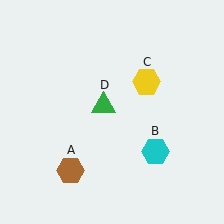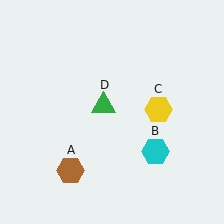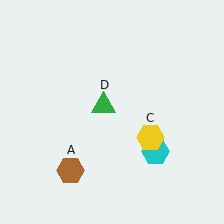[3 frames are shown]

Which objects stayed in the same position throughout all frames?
Brown hexagon (object A) and cyan hexagon (object B) and green triangle (object D) remained stationary.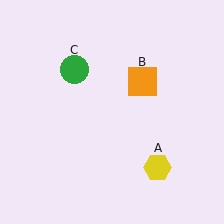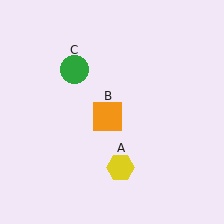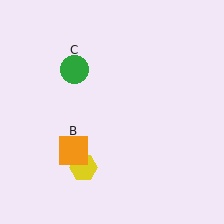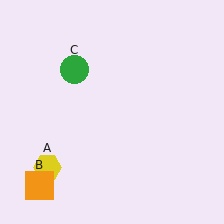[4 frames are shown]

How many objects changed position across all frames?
2 objects changed position: yellow hexagon (object A), orange square (object B).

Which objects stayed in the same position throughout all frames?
Green circle (object C) remained stationary.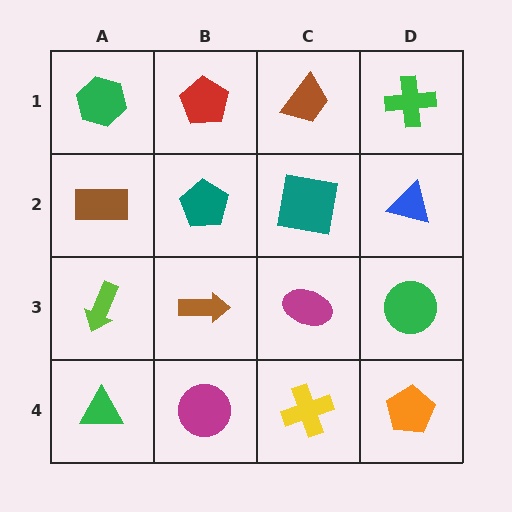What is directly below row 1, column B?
A teal pentagon.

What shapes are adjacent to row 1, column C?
A teal square (row 2, column C), a red pentagon (row 1, column B), a green cross (row 1, column D).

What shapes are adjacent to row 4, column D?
A green circle (row 3, column D), a yellow cross (row 4, column C).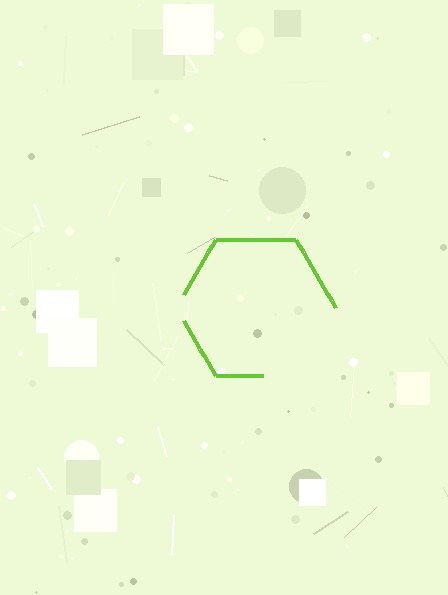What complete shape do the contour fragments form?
The contour fragments form a hexagon.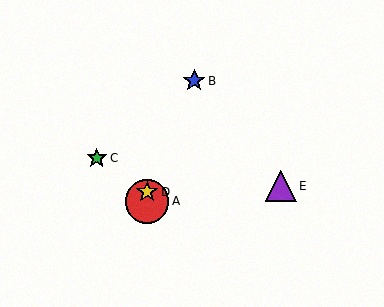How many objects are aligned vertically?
2 objects (A, D) are aligned vertically.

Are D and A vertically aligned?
Yes, both are at x≈147.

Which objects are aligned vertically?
Objects A, D are aligned vertically.